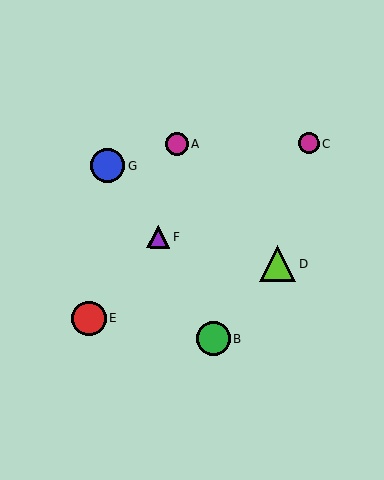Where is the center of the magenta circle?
The center of the magenta circle is at (309, 144).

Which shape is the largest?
The lime triangle (labeled D) is the largest.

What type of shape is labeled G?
Shape G is a blue circle.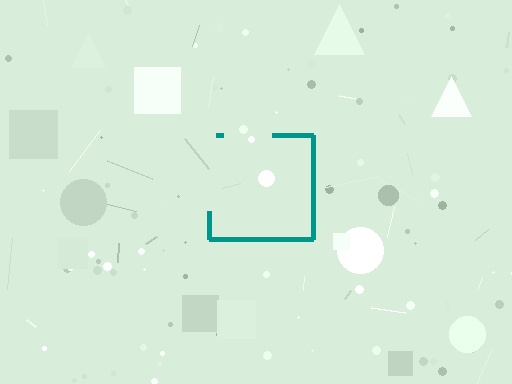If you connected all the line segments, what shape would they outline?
They would outline a square.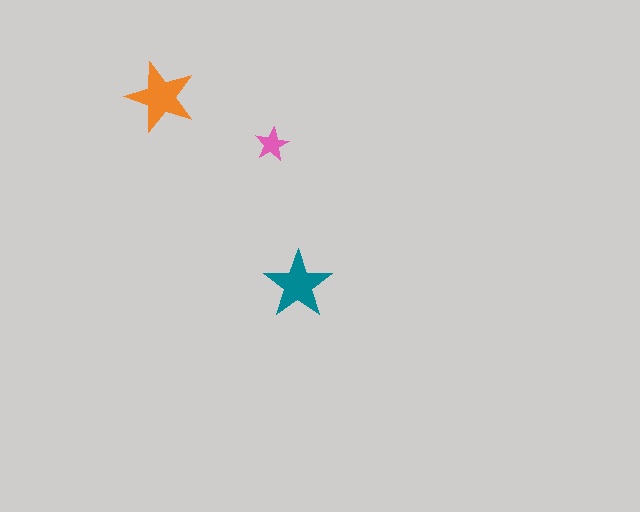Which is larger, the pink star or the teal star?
The teal one.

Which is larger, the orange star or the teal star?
The orange one.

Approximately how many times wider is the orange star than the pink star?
About 2 times wider.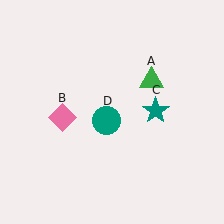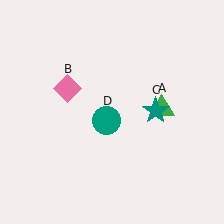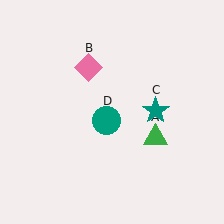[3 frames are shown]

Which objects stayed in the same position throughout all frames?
Teal star (object C) and teal circle (object D) remained stationary.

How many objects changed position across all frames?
2 objects changed position: green triangle (object A), pink diamond (object B).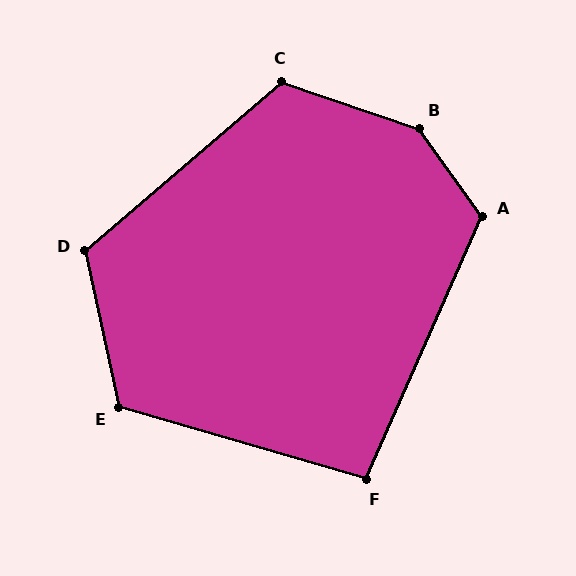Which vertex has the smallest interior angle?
F, at approximately 97 degrees.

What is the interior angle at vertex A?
Approximately 121 degrees (obtuse).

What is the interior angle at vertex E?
Approximately 119 degrees (obtuse).